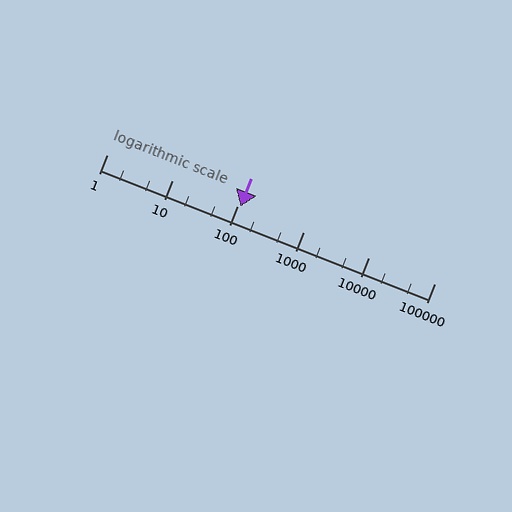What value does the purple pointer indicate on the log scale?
The pointer indicates approximately 110.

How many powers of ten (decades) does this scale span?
The scale spans 5 decades, from 1 to 100000.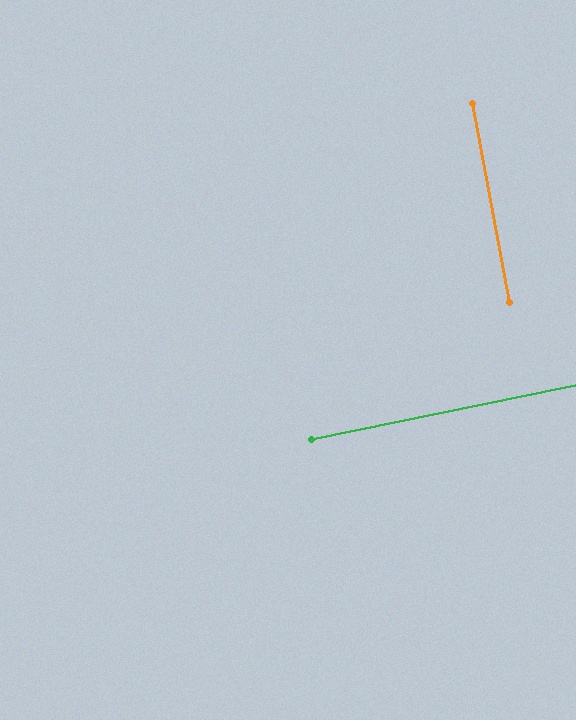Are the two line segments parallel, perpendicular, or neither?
Perpendicular — they meet at approximately 89°.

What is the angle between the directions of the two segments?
Approximately 89 degrees.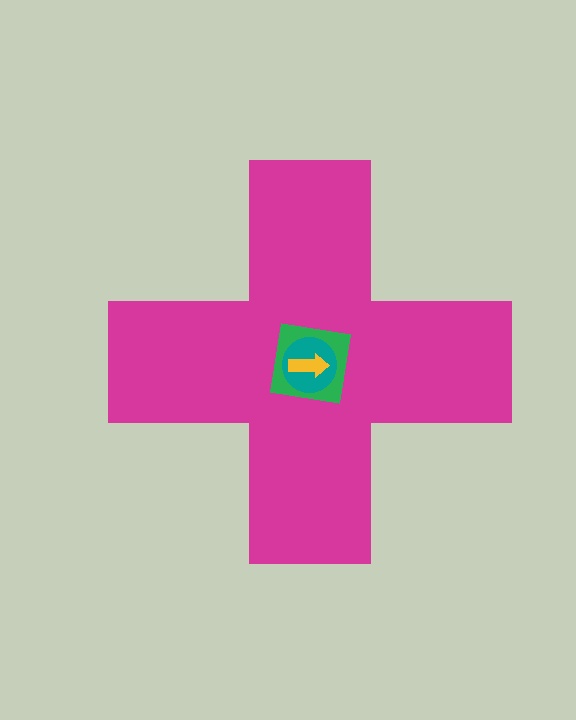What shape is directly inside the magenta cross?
The green square.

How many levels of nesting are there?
4.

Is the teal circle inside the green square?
Yes.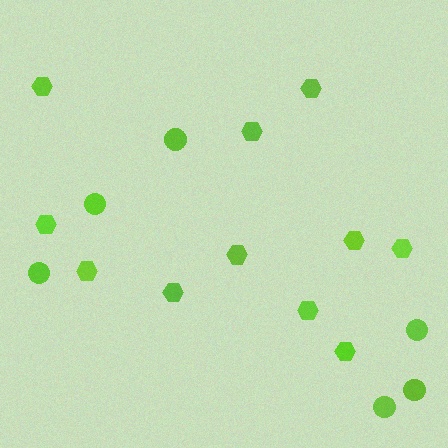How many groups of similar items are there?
There are 2 groups: one group of hexagons (11) and one group of circles (6).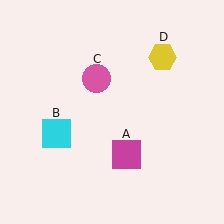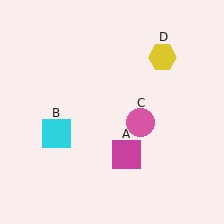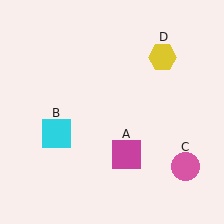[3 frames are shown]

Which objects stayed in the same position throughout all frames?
Magenta square (object A) and cyan square (object B) and yellow hexagon (object D) remained stationary.